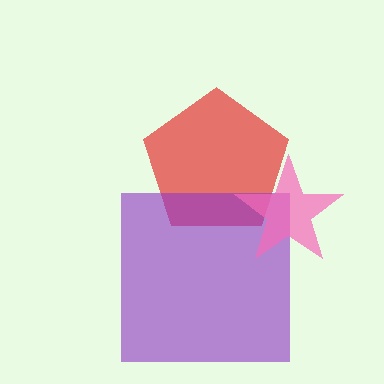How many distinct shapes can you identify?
There are 3 distinct shapes: a red pentagon, a purple square, a pink star.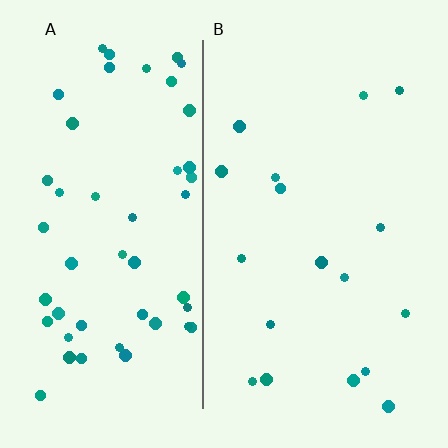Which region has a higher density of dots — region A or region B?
A (the left).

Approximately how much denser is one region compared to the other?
Approximately 2.8× — region A over region B.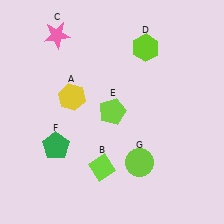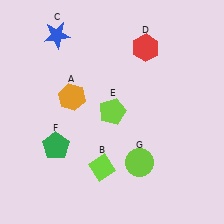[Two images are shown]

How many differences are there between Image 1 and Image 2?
There are 3 differences between the two images.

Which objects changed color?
A changed from yellow to orange. C changed from pink to blue. D changed from lime to red.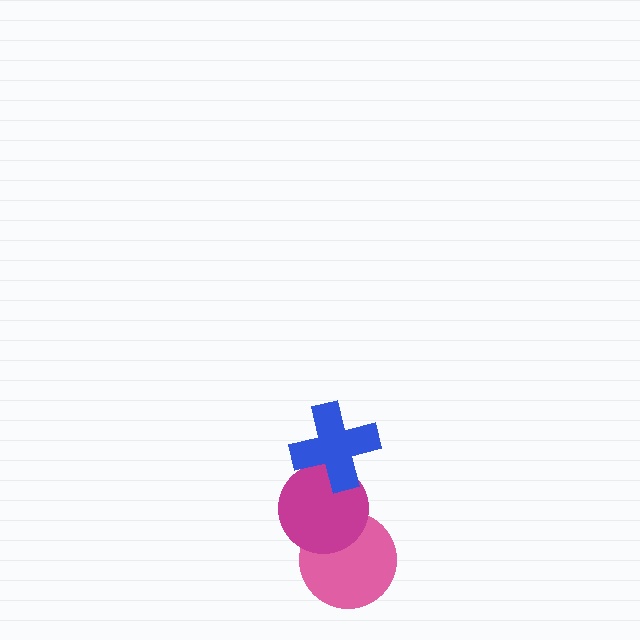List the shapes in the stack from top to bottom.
From top to bottom: the blue cross, the magenta circle, the pink circle.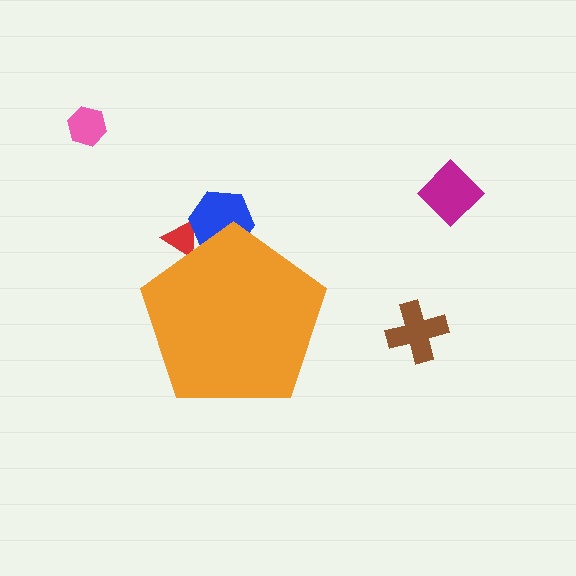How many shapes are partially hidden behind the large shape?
2 shapes are partially hidden.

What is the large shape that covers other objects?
An orange pentagon.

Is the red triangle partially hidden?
Yes, the red triangle is partially hidden behind the orange pentagon.